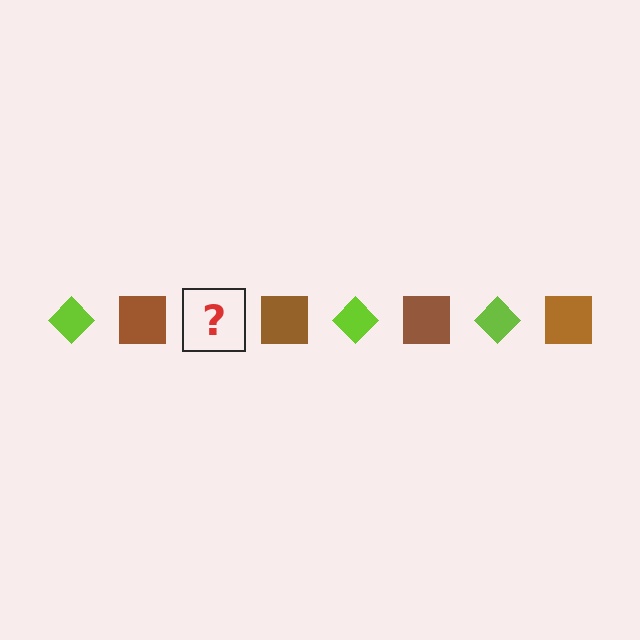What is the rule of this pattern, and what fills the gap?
The rule is that the pattern alternates between lime diamond and brown square. The gap should be filled with a lime diamond.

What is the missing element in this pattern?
The missing element is a lime diamond.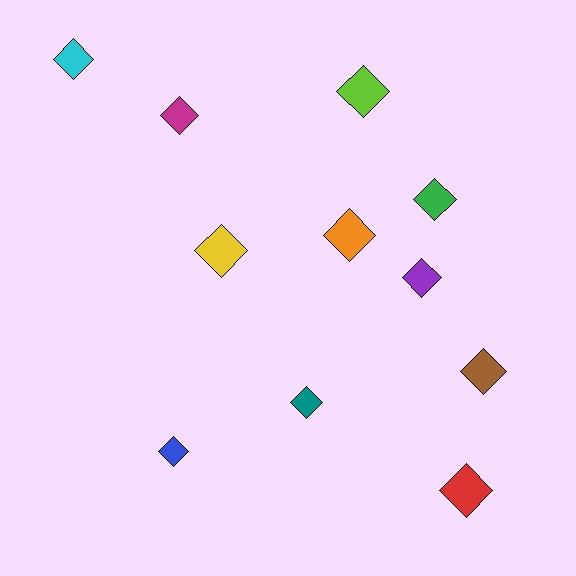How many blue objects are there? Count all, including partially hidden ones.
There is 1 blue object.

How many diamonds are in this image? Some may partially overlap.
There are 11 diamonds.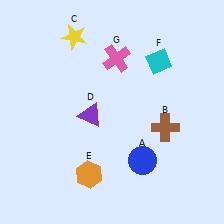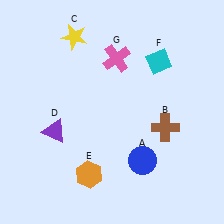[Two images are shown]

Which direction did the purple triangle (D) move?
The purple triangle (D) moved left.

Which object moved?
The purple triangle (D) moved left.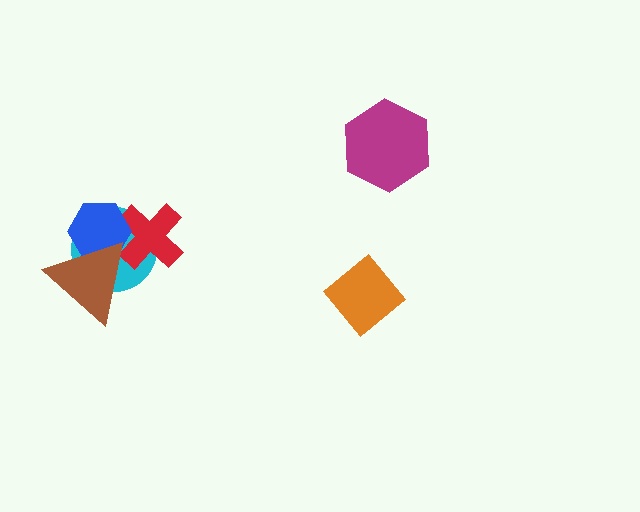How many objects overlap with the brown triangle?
3 objects overlap with the brown triangle.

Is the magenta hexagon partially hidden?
No, no other shape covers it.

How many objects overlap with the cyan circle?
3 objects overlap with the cyan circle.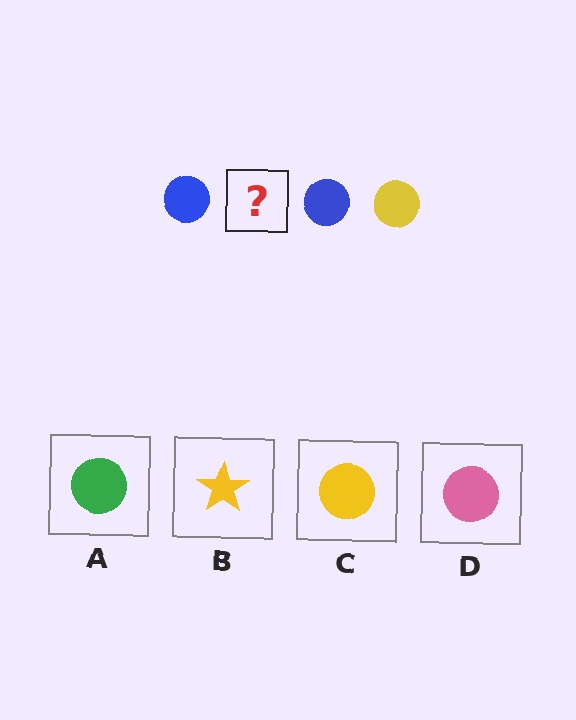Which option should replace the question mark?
Option C.